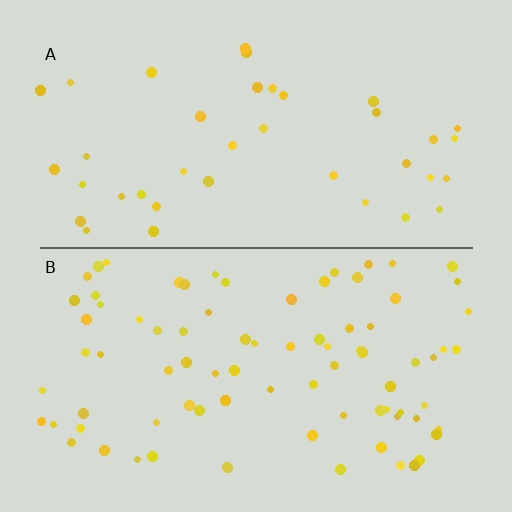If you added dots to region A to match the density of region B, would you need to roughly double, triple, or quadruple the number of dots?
Approximately double.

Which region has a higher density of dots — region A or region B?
B (the bottom).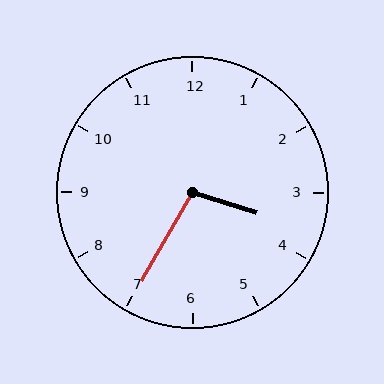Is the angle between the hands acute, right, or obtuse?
It is obtuse.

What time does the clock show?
3:35.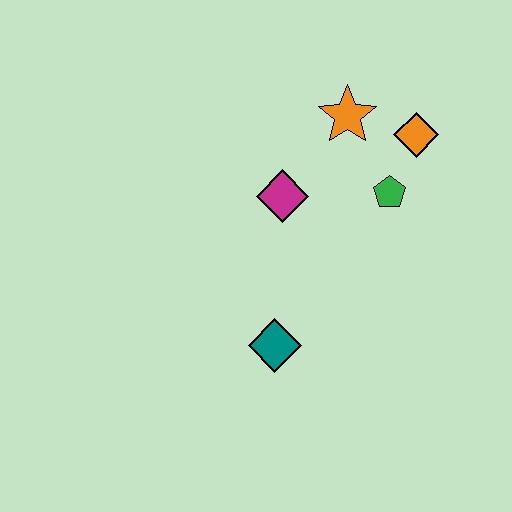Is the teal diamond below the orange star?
Yes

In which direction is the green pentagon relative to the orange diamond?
The green pentagon is below the orange diamond.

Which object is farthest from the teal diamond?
The orange diamond is farthest from the teal diamond.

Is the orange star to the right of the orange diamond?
No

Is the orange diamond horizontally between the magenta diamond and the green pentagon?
No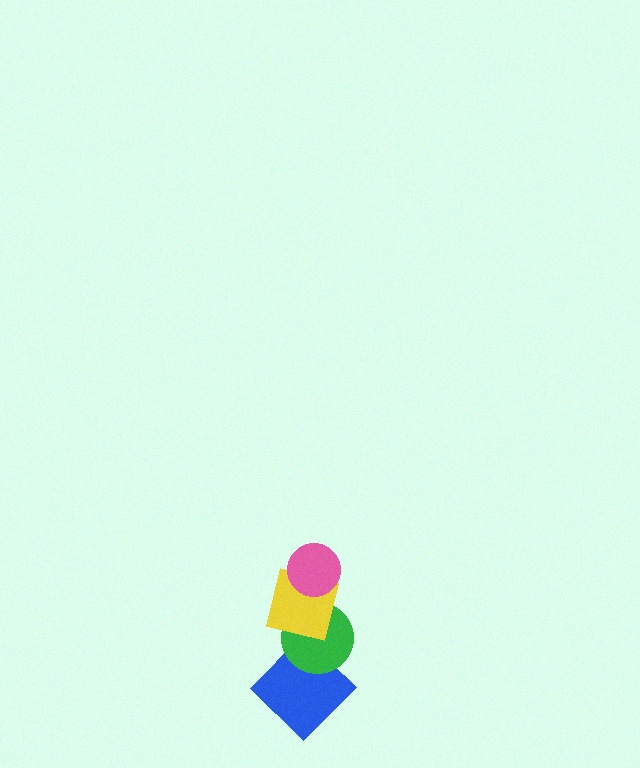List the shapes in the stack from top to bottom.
From top to bottom: the pink circle, the yellow square, the green circle, the blue diamond.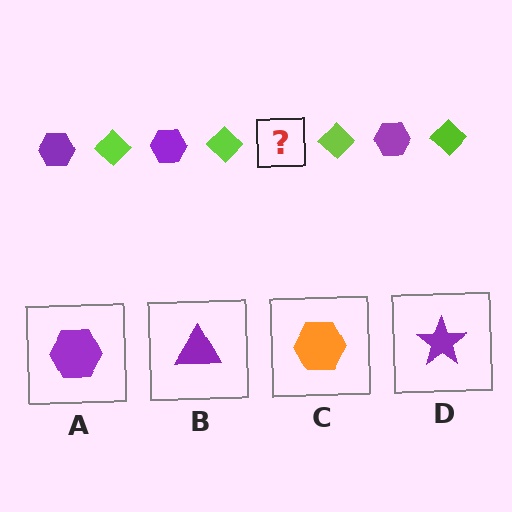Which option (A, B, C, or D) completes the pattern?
A.